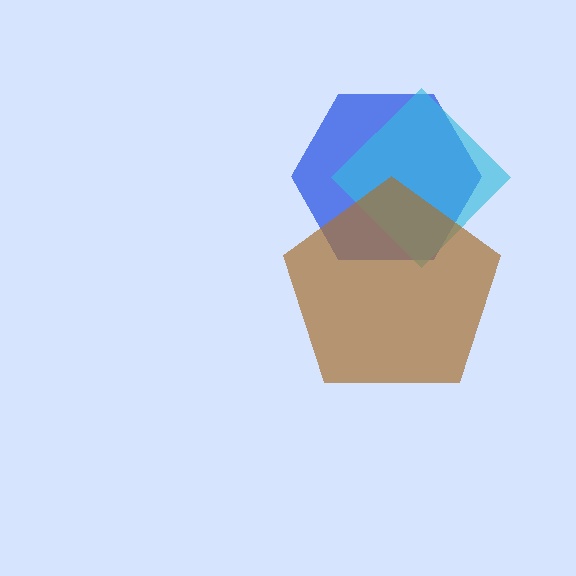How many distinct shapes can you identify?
There are 3 distinct shapes: a blue hexagon, a cyan diamond, a brown pentagon.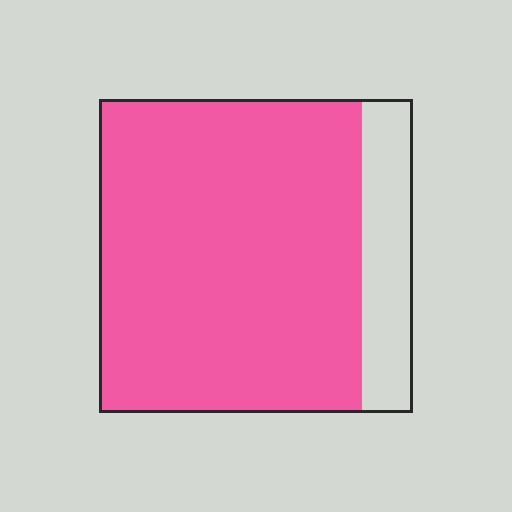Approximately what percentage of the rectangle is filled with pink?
Approximately 85%.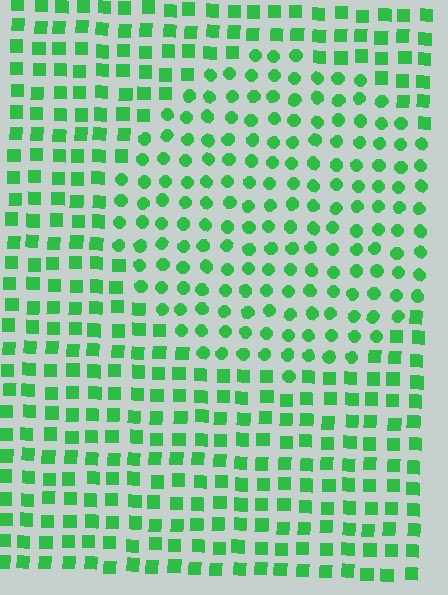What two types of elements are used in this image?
The image uses circles inside the circle region and squares outside it.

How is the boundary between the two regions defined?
The boundary is defined by a change in element shape: circles inside vs. squares outside. All elements share the same color and spacing.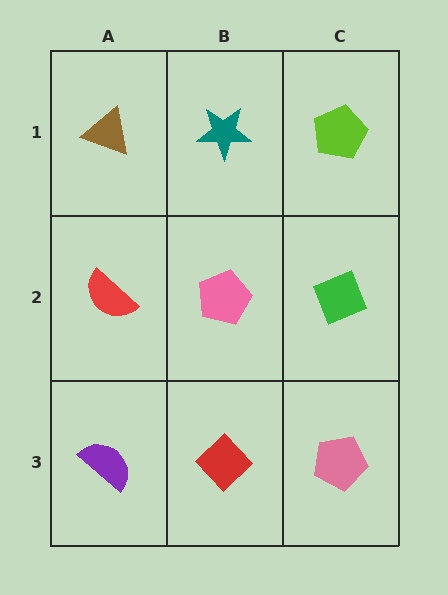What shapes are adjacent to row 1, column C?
A green diamond (row 2, column C), a teal star (row 1, column B).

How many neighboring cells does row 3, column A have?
2.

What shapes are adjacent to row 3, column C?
A green diamond (row 2, column C), a red diamond (row 3, column B).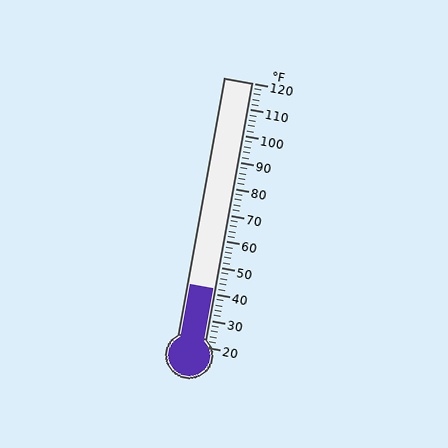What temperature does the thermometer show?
The thermometer shows approximately 42°F.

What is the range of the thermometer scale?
The thermometer scale ranges from 20°F to 120°F.